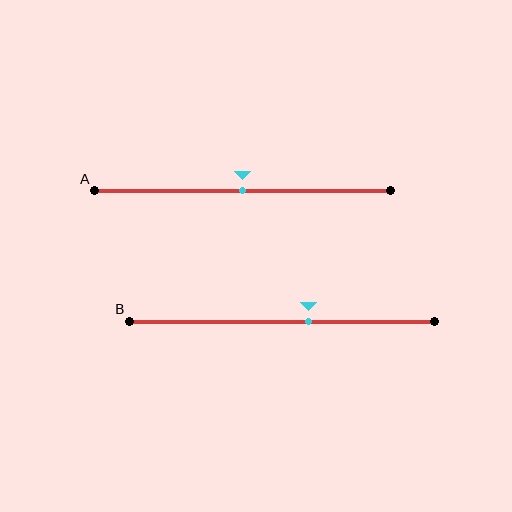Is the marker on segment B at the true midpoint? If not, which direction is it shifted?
No, the marker on segment B is shifted to the right by about 9% of the segment length.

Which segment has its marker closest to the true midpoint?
Segment A has its marker closest to the true midpoint.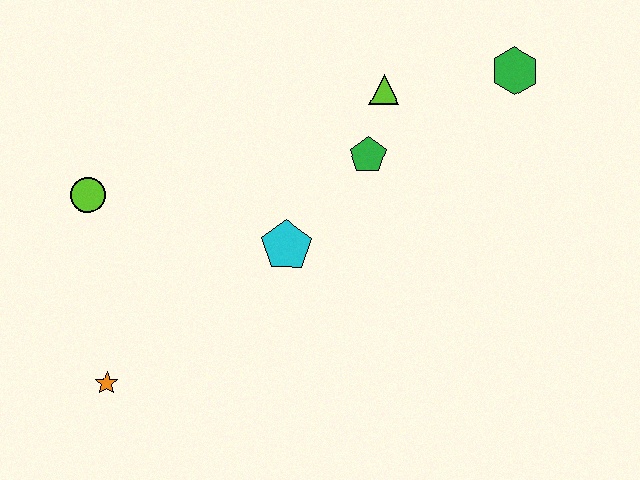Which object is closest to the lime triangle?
The green pentagon is closest to the lime triangle.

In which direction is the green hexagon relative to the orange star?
The green hexagon is to the right of the orange star.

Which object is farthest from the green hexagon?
The orange star is farthest from the green hexagon.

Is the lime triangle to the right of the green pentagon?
Yes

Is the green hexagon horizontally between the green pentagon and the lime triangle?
No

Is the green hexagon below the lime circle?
No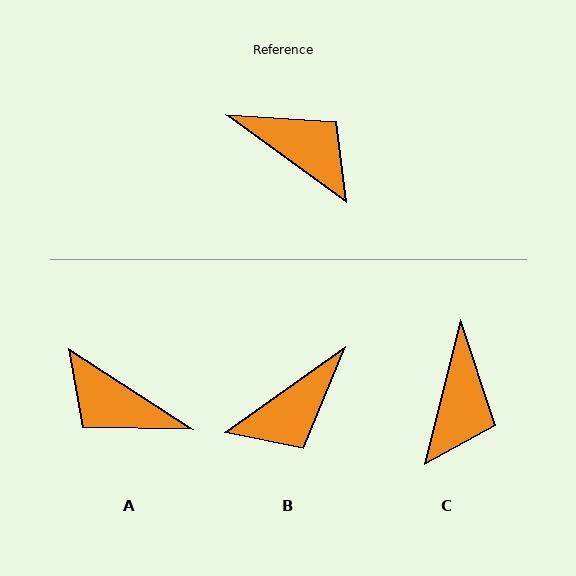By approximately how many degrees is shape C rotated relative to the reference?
Approximately 68 degrees clockwise.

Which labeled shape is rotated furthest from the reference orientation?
A, about 177 degrees away.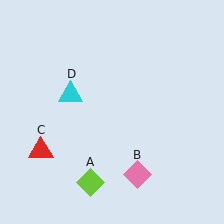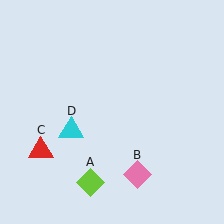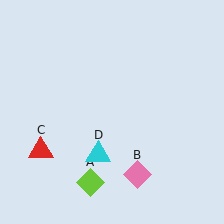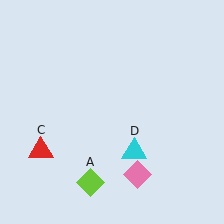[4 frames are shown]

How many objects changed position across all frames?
1 object changed position: cyan triangle (object D).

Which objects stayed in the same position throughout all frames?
Lime diamond (object A) and pink diamond (object B) and red triangle (object C) remained stationary.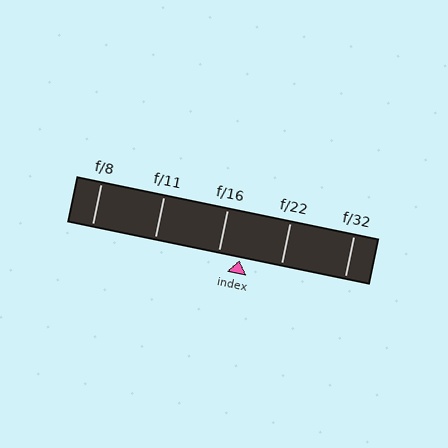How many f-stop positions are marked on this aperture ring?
There are 5 f-stop positions marked.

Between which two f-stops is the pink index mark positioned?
The index mark is between f/16 and f/22.